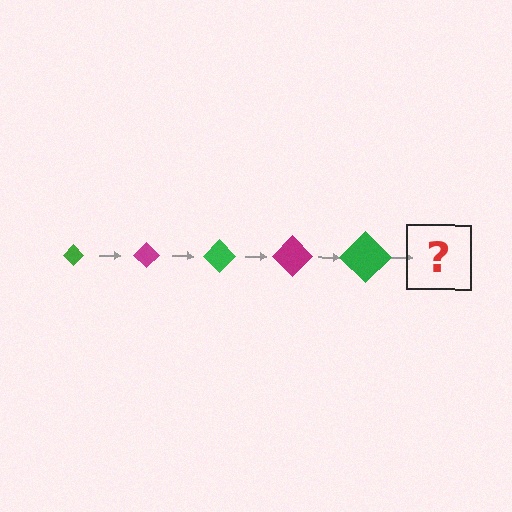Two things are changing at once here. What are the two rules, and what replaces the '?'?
The two rules are that the diamond grows larger each step and the color cycles through green and magenta. The '?' should be a magenta diamond, larger than the previous one.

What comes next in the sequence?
The next element should be a magenta diamond, larger than the previous one.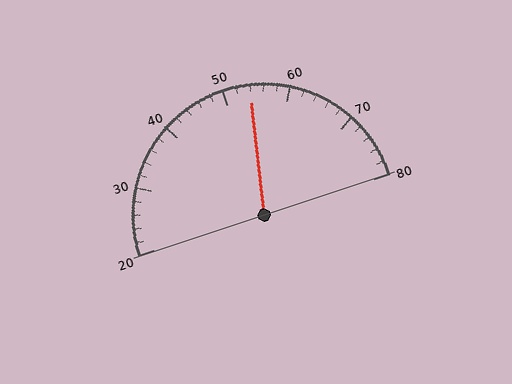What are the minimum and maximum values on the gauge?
The gauge ranges from 20 to 80.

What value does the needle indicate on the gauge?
The needle indicates approximately 54.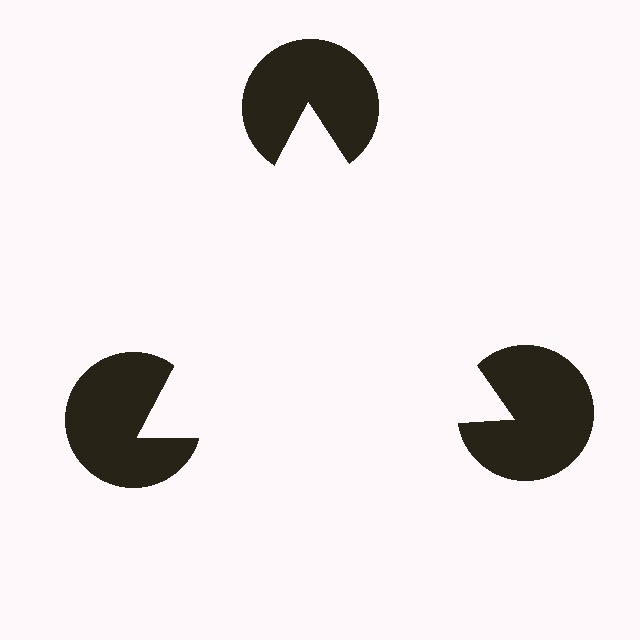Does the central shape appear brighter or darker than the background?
It typically appears slightly brighter than the background, even though no actual brightness change is drawn.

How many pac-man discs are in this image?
There are 3 — one at each vertex of the illusory triangle.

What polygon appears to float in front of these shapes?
An illusory triangle — its edges are inferred from the aligned wedge cuts in the pac-man discs, not physically drawn.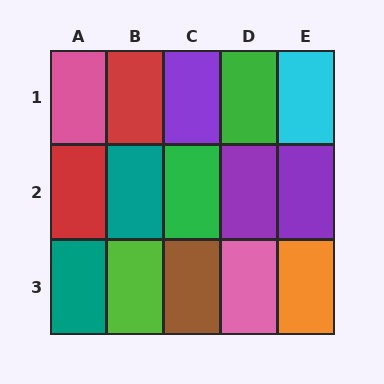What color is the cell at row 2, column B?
Teal.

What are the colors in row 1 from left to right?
Pink, red, purple, green, cyan.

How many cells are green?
2 cells are green.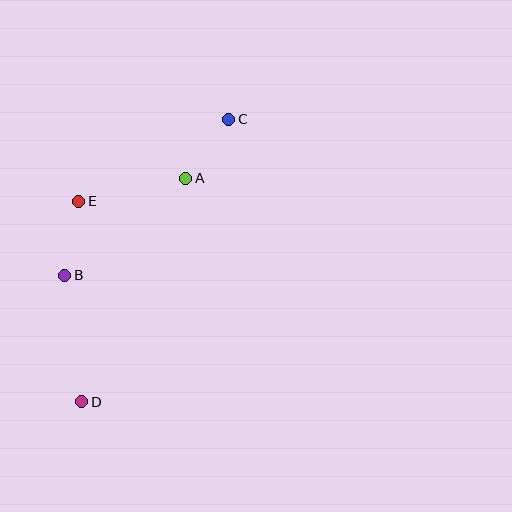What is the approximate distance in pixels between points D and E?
The distance between D and E is approximately 200 pixels.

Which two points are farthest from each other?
Points C and D are farthest from each other.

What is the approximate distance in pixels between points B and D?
The distance between B and D is approximately 128 pixels.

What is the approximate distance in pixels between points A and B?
The distance between A and B is approximately 155 pixels.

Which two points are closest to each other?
Points A and C are closest to each other.